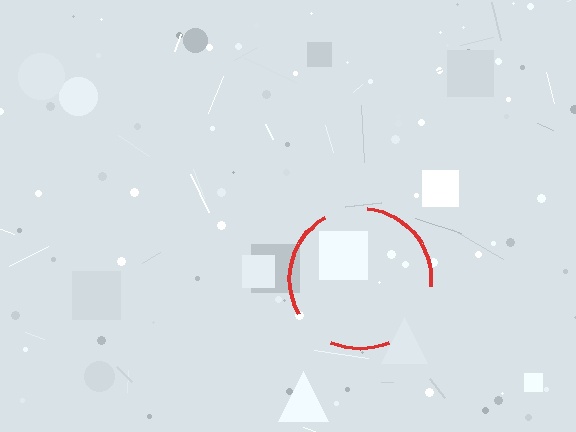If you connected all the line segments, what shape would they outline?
They would outline a circle.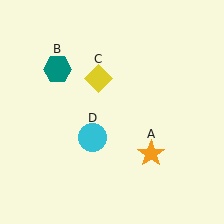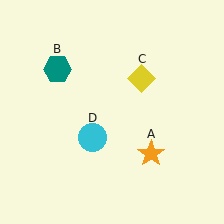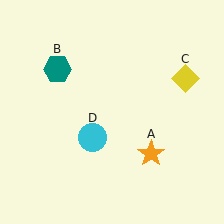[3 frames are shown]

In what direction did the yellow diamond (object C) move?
The yellow diamond (object C) moved right.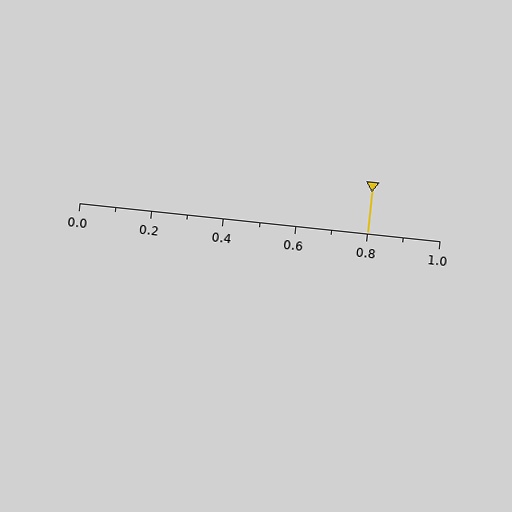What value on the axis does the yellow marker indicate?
The marker indicates approximately 0.8.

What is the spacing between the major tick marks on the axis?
The major ticks are spaced 0.2 apart.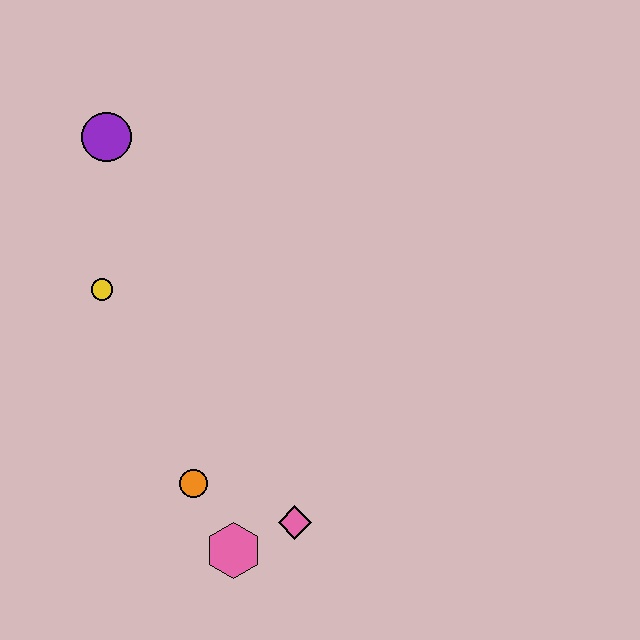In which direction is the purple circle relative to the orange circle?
The purple circle is above the orange circle.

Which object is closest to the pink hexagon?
The pink diamond is closest to the pink hexagon.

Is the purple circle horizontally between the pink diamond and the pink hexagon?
No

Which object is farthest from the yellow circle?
The pink diamond is farthest from the yellow circle.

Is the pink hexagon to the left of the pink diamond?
Yes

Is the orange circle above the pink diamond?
Yes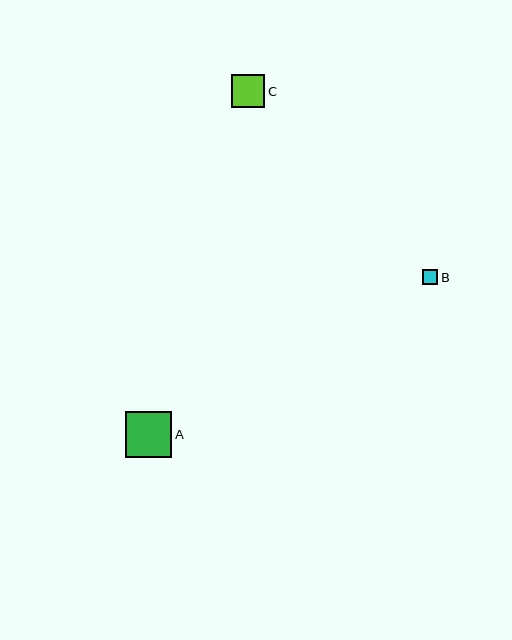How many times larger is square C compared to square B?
Square C is approximately 2.2 times the size of square B.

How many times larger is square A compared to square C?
Square A is approximately 1.4 times the size of square C.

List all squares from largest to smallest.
From largest to smallest: A, C, B.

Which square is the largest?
Square A is the largest with a size of approximately 46 pixels.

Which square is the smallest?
Square B is the smallest with a size of approximately 15 pixels.